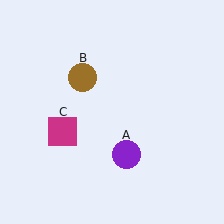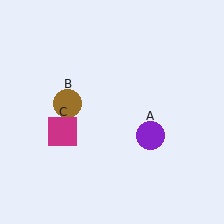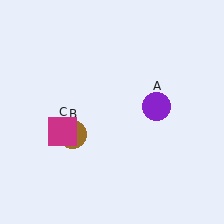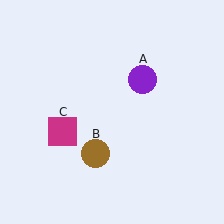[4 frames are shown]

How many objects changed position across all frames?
2 objects changed position: purple circle (object A), brown circle (object B).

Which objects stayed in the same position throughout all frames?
Magenta square (object C) remained stationary.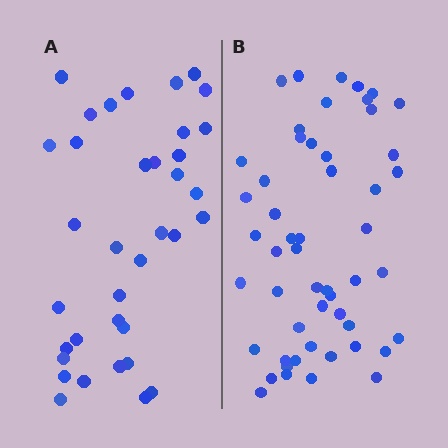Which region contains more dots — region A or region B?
Region B (the right region) has more dots.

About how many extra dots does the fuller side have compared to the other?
Region B has approximately 15 more dots than region A.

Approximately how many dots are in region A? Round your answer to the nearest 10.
About 40 dots. (The exact count is 36, which rounds to 40.)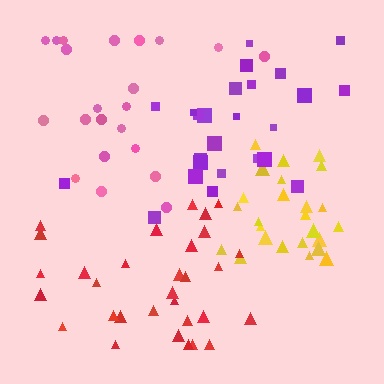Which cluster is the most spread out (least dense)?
Pink.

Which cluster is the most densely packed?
Yellow.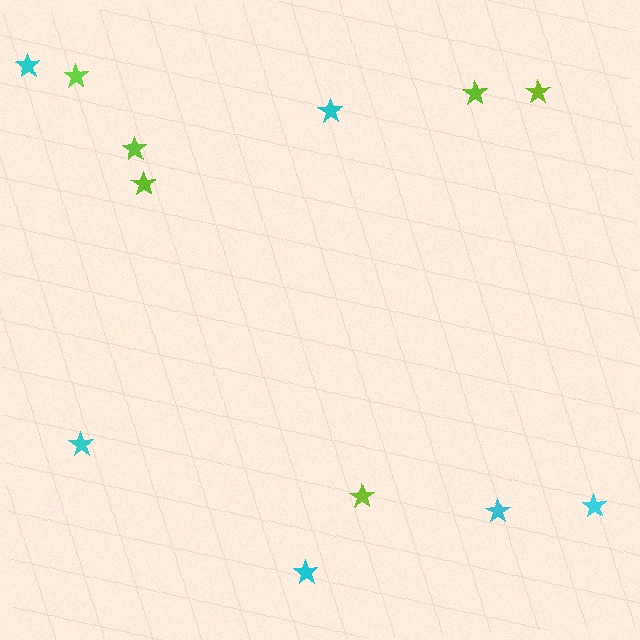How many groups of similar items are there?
There are 2 groups: one group of cyan stars (6) and one group of lime stars (6).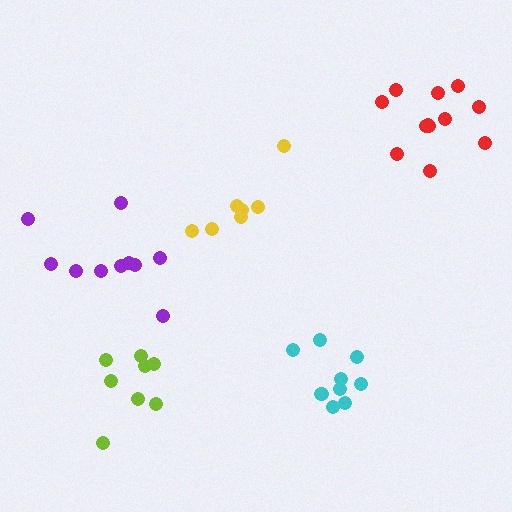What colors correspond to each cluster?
The clusters are colored: cyan, yellow, red, purple, lime.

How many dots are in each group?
Group 1: 9 dots, Group 2: 7 dots, Group 3: 12 dots, Group 4: 10 dots, Group 5: 8 dots (46 total).